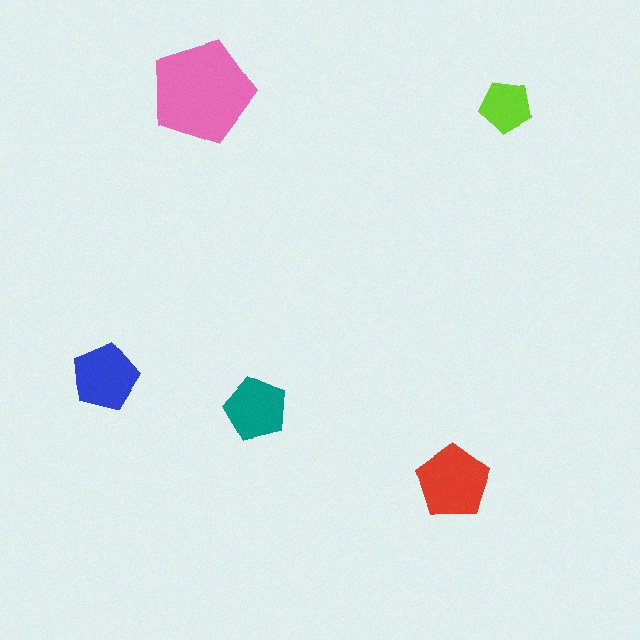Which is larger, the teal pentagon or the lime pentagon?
The teal one.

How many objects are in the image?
There are 5 objects in the image.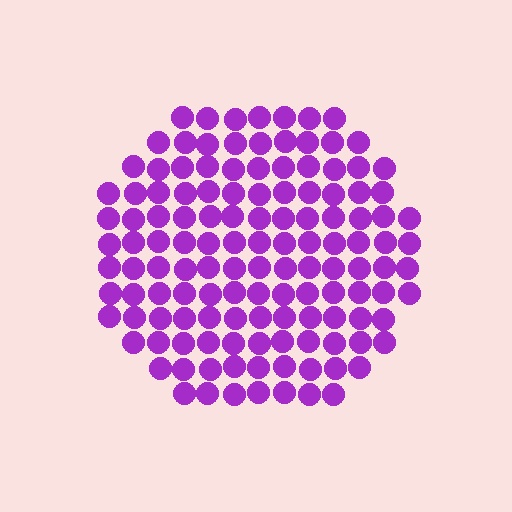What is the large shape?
The large shape is a circle.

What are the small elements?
The small elements are circles.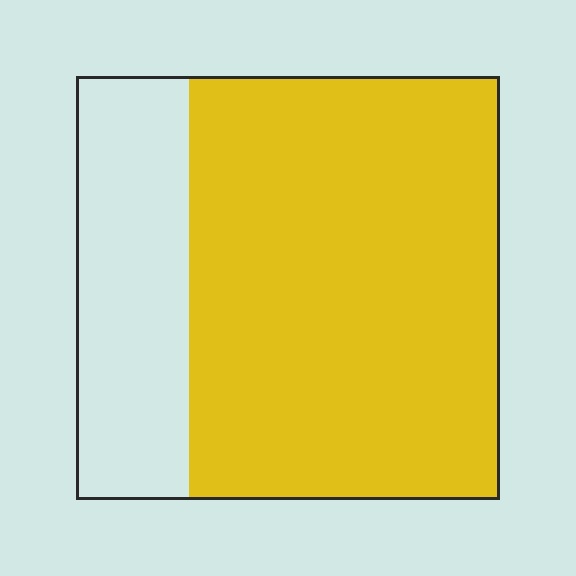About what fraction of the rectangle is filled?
About three quarters (3/4).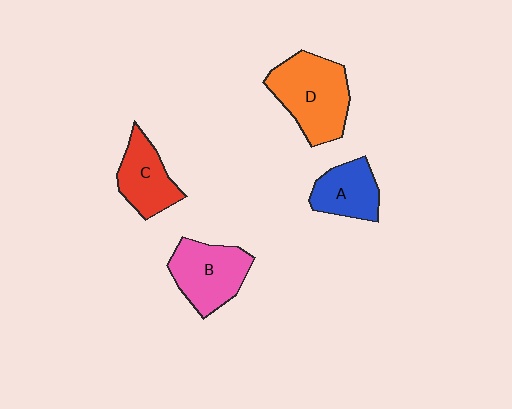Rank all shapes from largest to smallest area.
From largest to smallest: D (orange), B (pink), C (red), A (blue).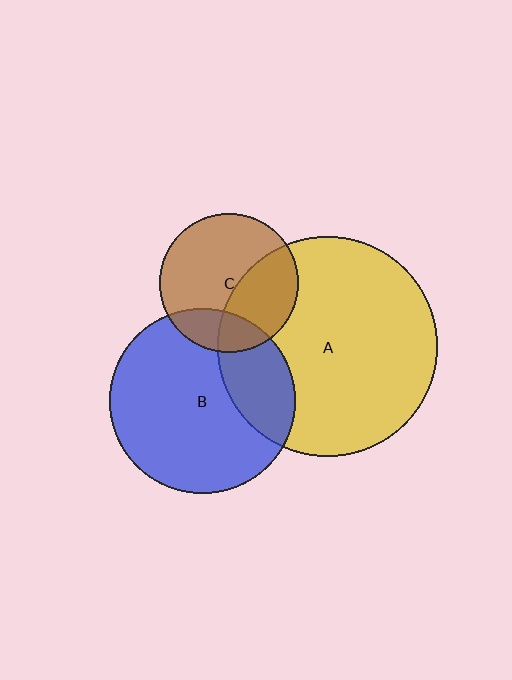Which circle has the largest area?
Circle A (yellow).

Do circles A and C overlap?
Yes.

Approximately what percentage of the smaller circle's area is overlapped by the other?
Approximately 35%.